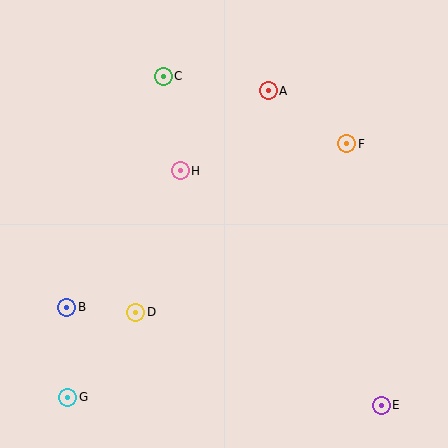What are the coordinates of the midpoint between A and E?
The midpoint between A and E is at (325, 248).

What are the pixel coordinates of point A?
Point A is at (268, 91).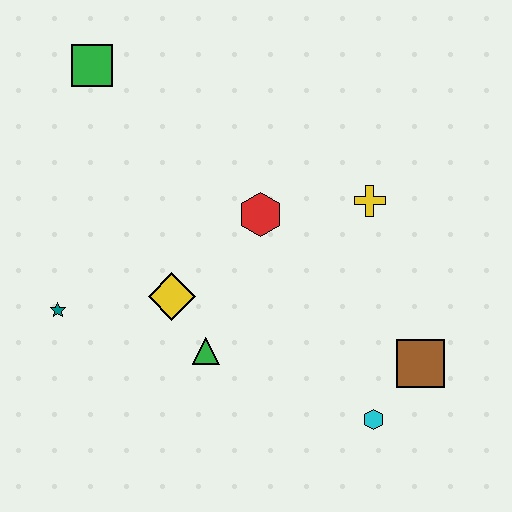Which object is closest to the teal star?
The yellow diamond is closest to the teal star.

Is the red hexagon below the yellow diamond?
No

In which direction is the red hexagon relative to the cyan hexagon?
The red hexagon is above the cyan hexagon.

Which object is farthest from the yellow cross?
The teal star is farthest from the yellow cross.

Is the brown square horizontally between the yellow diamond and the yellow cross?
No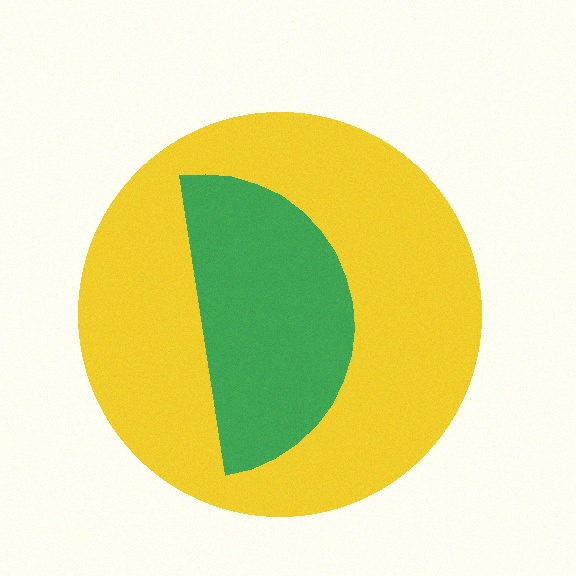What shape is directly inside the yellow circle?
The green semicircle.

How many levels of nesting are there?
2.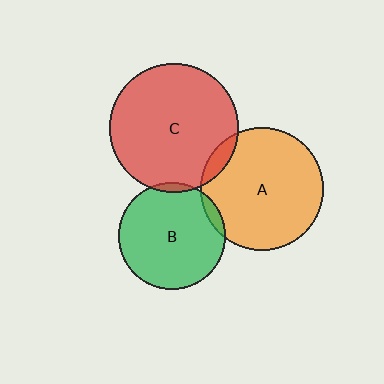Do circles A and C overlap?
Yes.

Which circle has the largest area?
Circle C (red).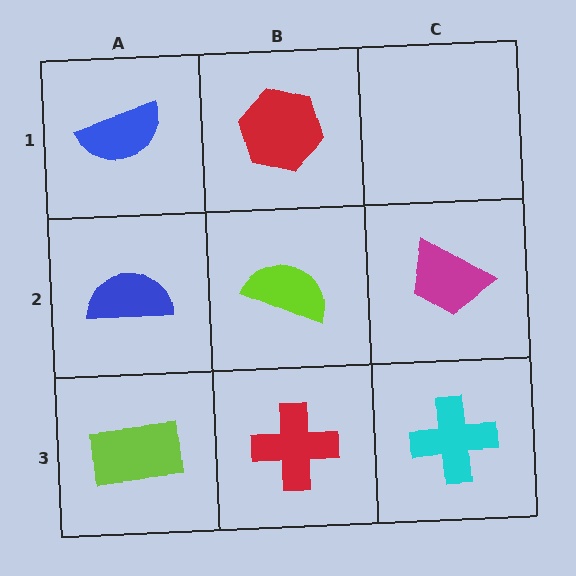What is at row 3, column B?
A red cross.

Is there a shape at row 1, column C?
No, that cell is empty.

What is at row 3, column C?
A cyan cross.